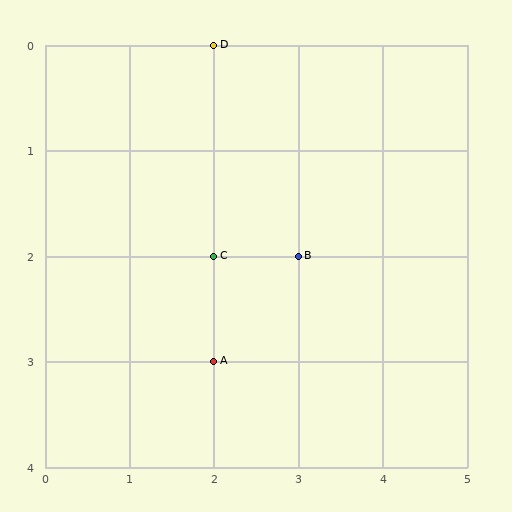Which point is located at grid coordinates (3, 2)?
Point B is at (3, 2).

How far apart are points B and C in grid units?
Points B and C are 1 column apart.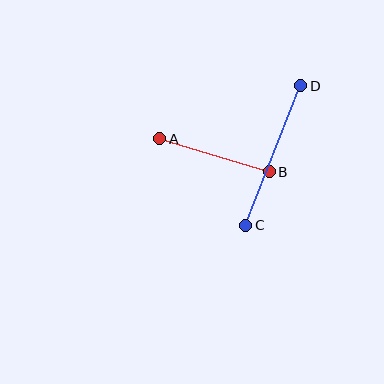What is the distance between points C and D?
The distance is approximately 150 pixels.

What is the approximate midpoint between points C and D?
The midpoint is at approximately (273, 155) pixels.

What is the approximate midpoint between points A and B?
The midpoint is at approximately (214, 155) pixels.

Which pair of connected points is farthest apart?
Points C and D are farthest apart.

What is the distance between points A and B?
The distance is approximately 114 pixels.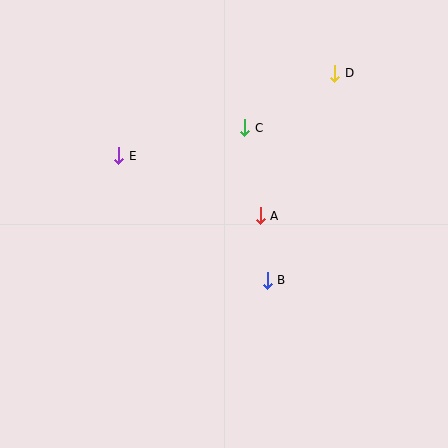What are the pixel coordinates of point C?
Point C is at (245, 128).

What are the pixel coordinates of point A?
Point A is at (260, 216).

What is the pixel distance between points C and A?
The distance between C and A is 90 pixels.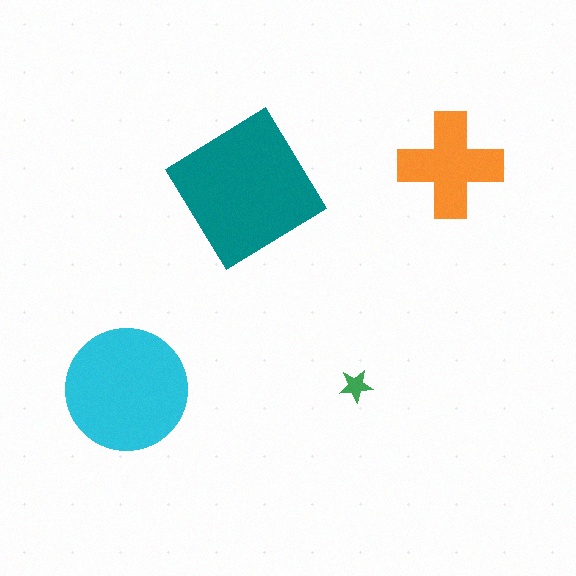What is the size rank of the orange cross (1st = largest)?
3rd.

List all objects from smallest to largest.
The green star, the orange cross, the cyan circle, the teal diamond.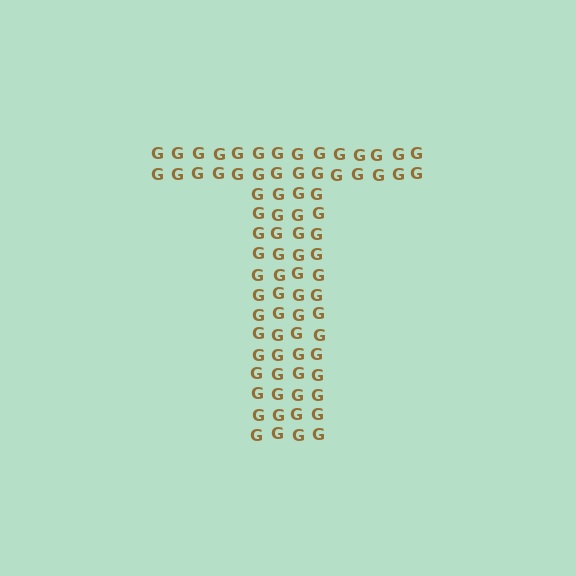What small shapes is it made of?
It is made of small letter G's.